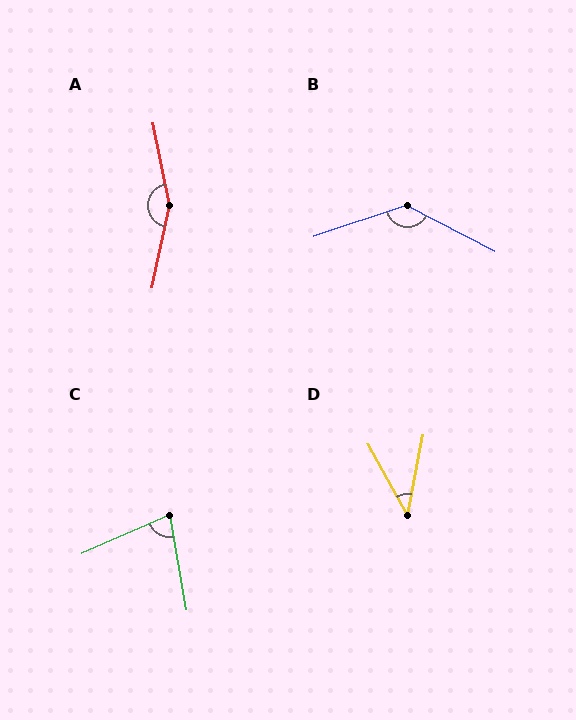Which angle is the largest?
A, at approximately 157 degrees.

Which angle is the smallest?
D, at approximately 40 degrees.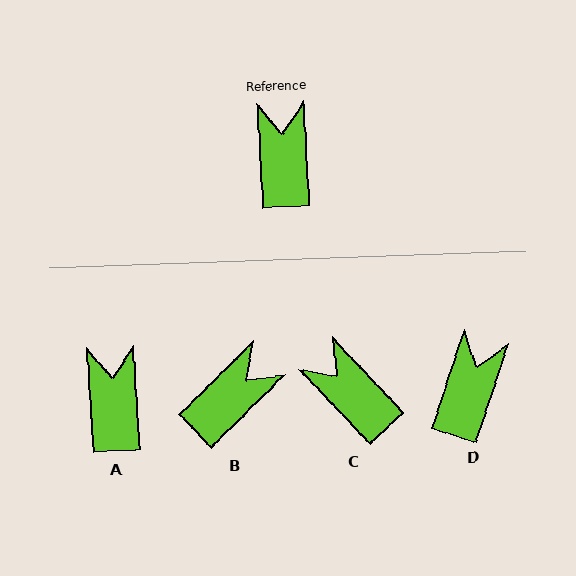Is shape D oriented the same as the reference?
No, it is off by about 21 degrees.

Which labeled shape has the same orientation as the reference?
A.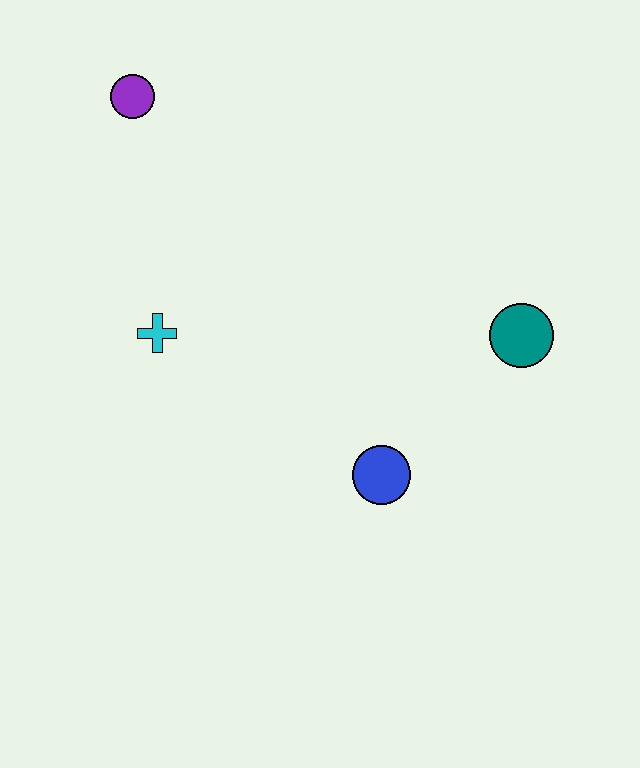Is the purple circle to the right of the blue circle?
No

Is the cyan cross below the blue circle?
No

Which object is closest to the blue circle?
The teal circle is closest to the blue circle.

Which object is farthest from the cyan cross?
The teal circle is farthest from the cyan cross.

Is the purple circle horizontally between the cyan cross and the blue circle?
No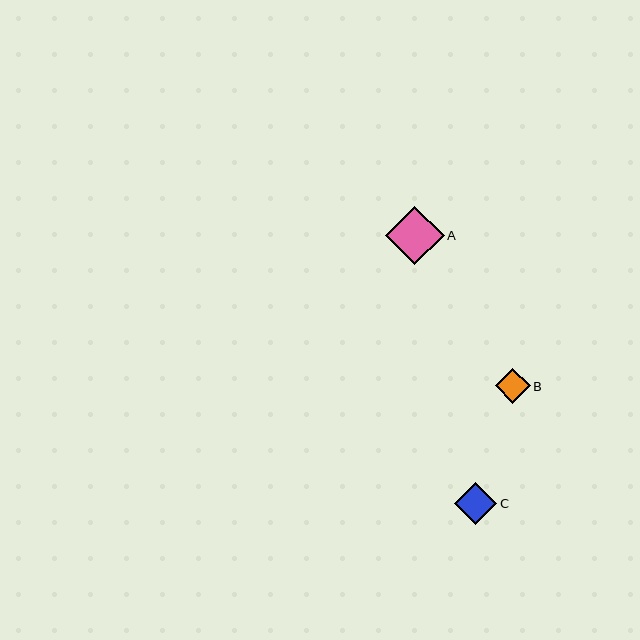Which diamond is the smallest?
Diamond B is the smallest with a size of approximately 35 pixels.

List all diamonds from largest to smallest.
From largest to smallest: A, C, B.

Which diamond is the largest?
Diamond A is the largest with a size of approximately 58 pixels.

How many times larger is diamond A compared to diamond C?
Diamond A is approximately 1.4 times the size of diamond C.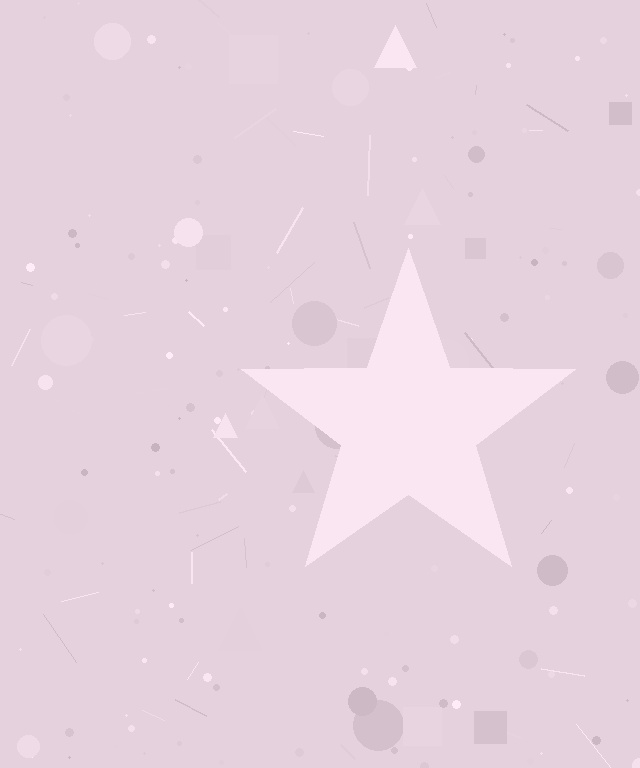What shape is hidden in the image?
A star is hidden in the image.